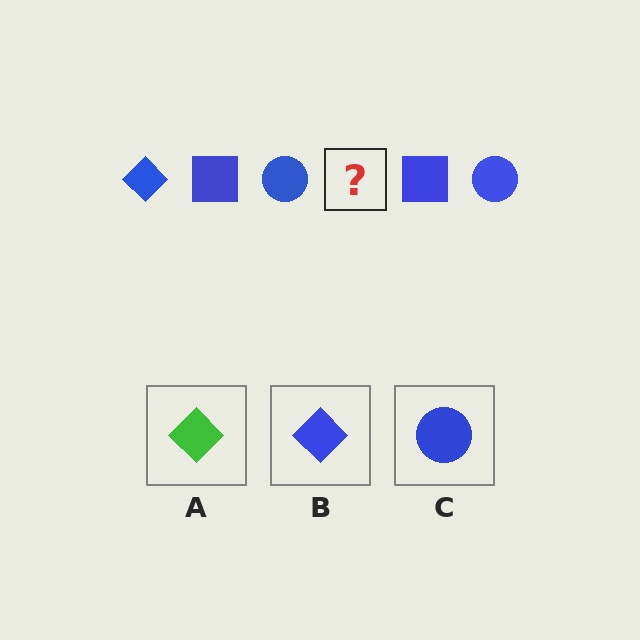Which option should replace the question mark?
Option B.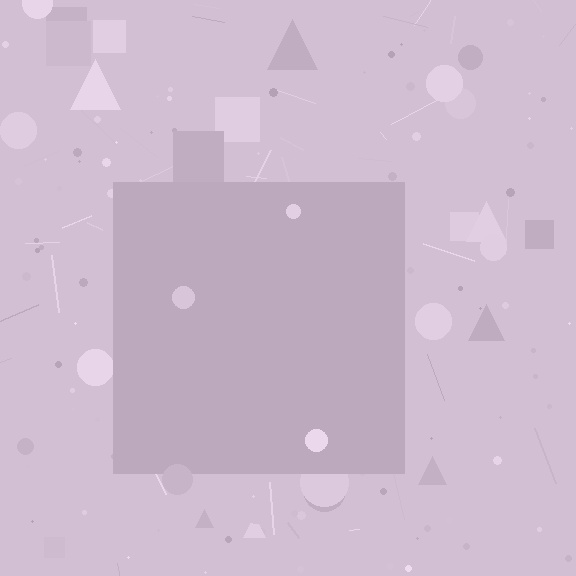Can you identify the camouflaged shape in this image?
The camouflaged shape is a square.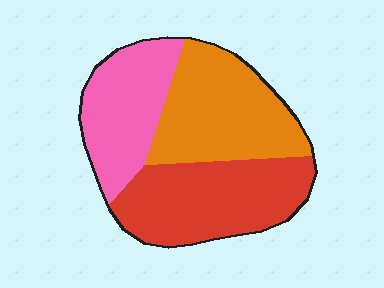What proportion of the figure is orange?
Orange takes up about three eighths (3/8) of the figure.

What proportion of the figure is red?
Red takes up about three eighths (3/8) of the figure.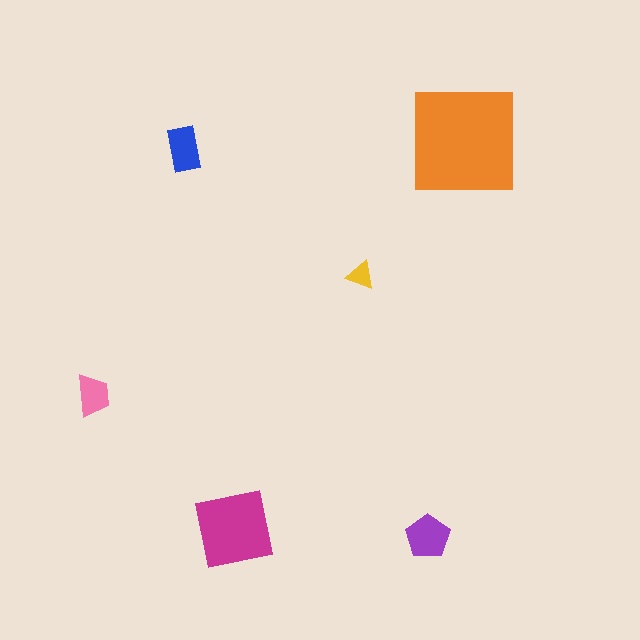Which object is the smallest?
The yellow triangle.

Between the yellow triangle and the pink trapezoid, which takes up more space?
The pink trapezoid.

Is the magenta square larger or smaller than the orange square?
Smaller.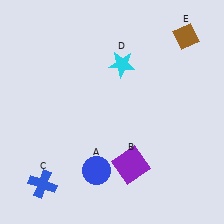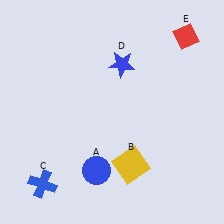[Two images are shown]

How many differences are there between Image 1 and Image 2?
There are 3 differences between the two images.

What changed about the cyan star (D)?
In Image 1, D is cyan. In Image 2, it changed to blue.